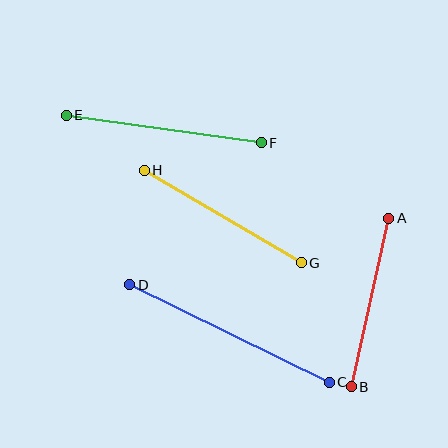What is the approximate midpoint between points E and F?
The midpoint is at approximately (164, 129) pixels.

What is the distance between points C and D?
The distance is approximately 222 pixels.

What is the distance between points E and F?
The distance is approximately 197 pixels.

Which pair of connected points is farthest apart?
Points C and D are farthest apart.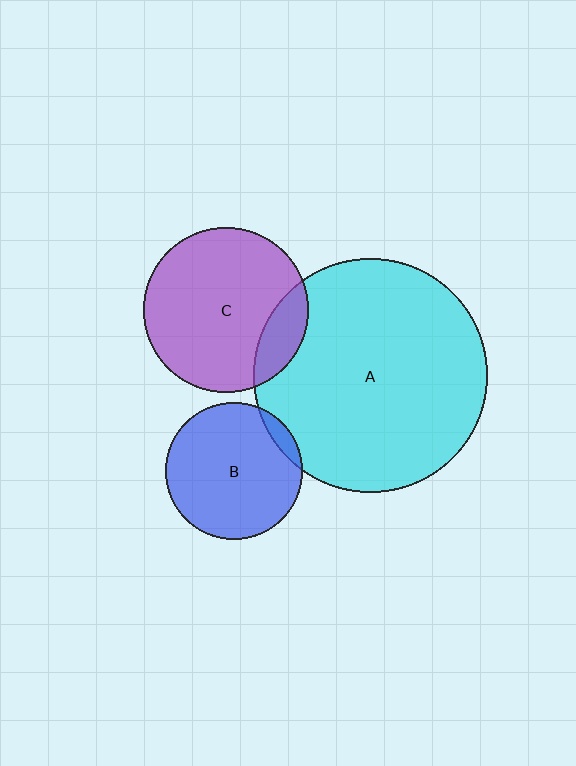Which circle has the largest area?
Circle A (cyan).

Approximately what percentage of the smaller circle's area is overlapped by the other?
Approximately 15%.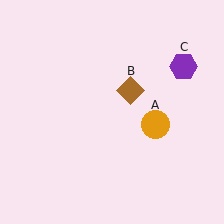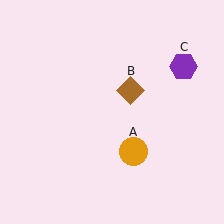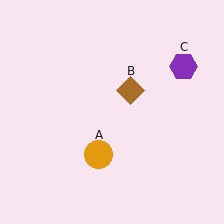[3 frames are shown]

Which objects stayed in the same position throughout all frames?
Brown diamond (object B) and purple hexagon (object C) remained stationary.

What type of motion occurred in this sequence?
The orange circle (object A) rotated clockwise around the center of the scene.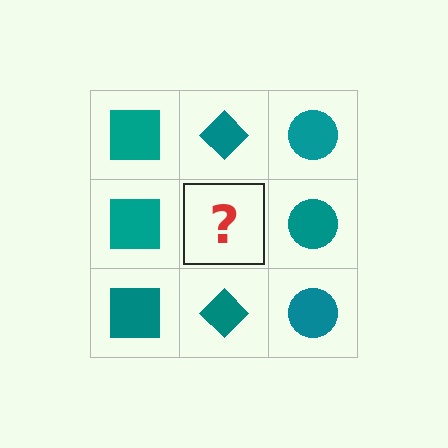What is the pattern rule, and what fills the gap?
The rule is that each column has a consistent shape. The gap should be filled with a teal diamond.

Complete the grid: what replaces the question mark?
The question mark should be replaced with a teal diamond.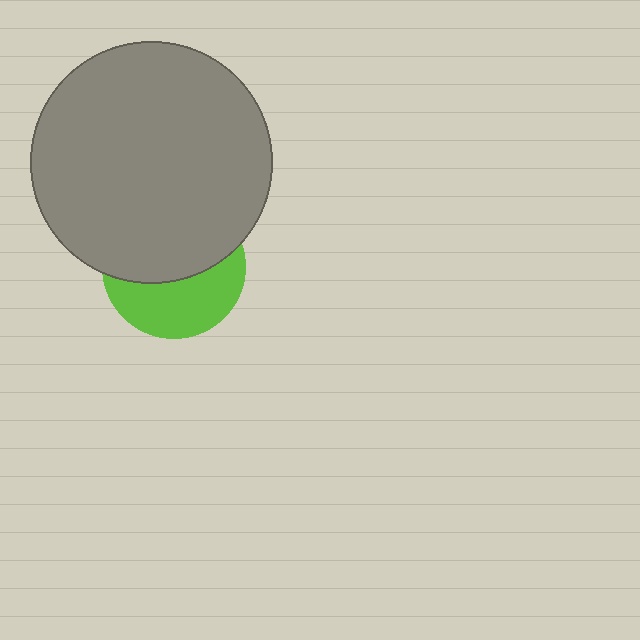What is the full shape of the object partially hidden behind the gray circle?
The partially hidden object is a lime circle.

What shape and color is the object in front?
The object in front is a gray circle.